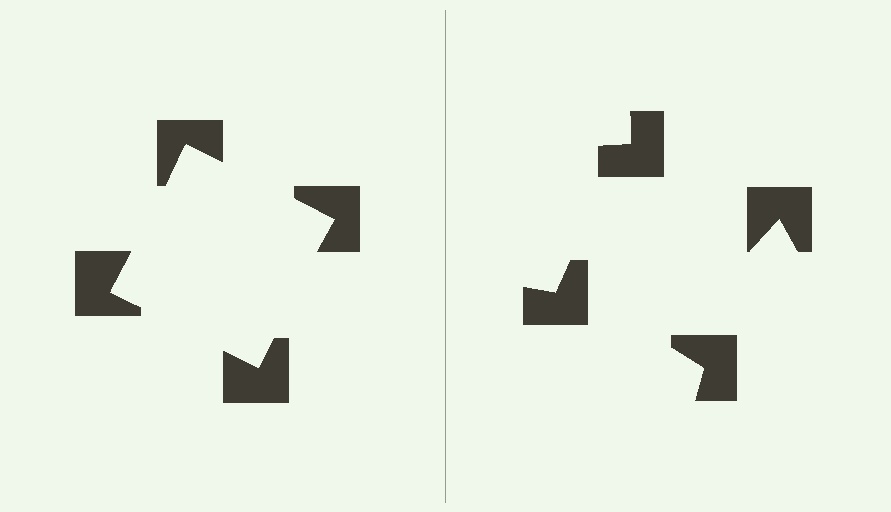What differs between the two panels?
The notched squares are positioned identically on both sides; only the wedge orientations differ. On the left they align to a square; on the right they are misaligned.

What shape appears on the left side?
An illusory square.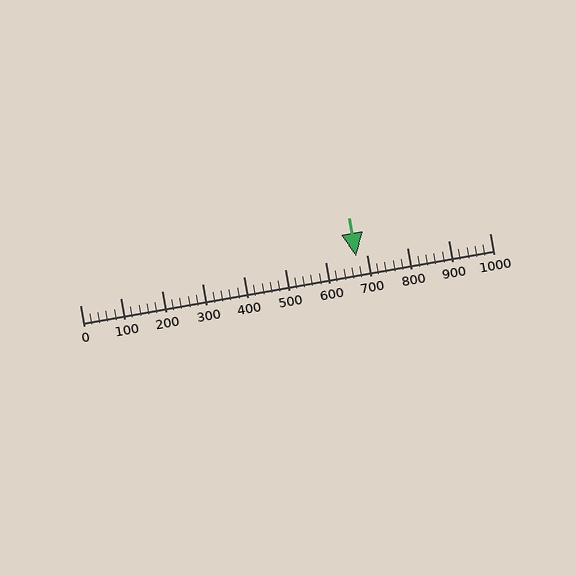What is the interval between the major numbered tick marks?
The major tick marks are spaced 100 units apart.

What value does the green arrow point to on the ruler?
The green arrow points to approximately 675.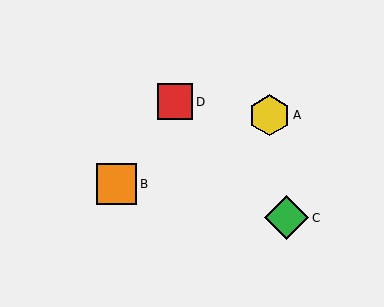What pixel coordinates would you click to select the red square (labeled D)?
Click at (175, 102) to select the red square D.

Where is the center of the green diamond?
The center of the green diamond is at (287, 218).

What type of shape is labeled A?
Shape A is a yellow hexagon.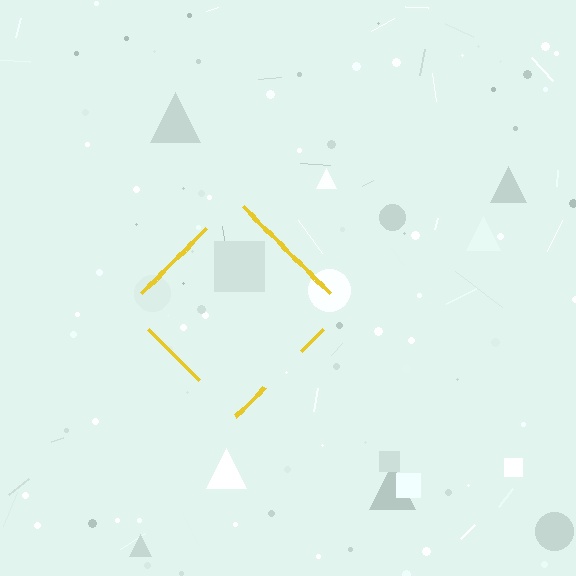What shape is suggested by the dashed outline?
The dashed outline suggests a diamond.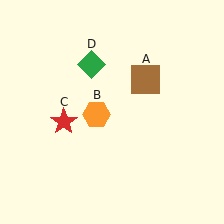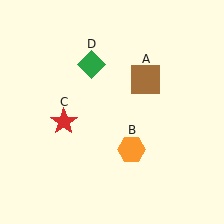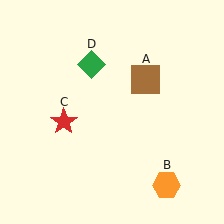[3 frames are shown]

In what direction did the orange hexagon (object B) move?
The orange hexagon (object B) moved down and to the right.